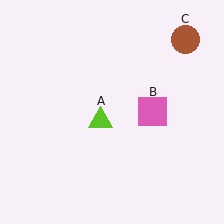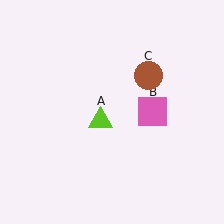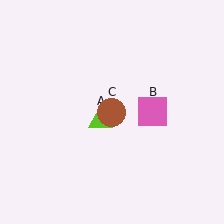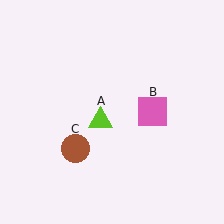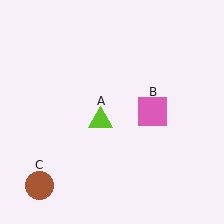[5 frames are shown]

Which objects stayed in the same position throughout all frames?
Lime triangle (object A) and pink square (object B) remained stationary.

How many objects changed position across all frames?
1 object changed position: brown circle (object C).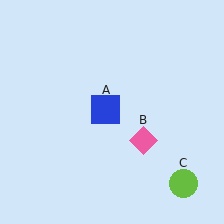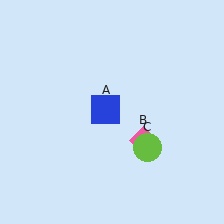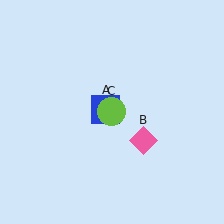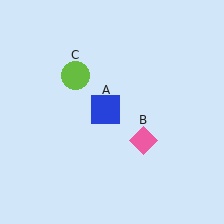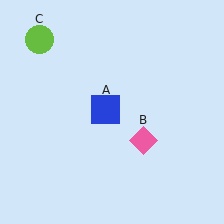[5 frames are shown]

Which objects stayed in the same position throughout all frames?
Blue square (object A) and pink diamond (object B) remained stationary.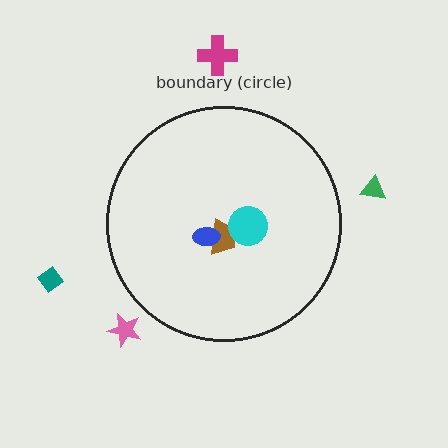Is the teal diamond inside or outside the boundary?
Outside.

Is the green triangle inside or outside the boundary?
Outside.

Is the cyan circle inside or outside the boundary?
Inside.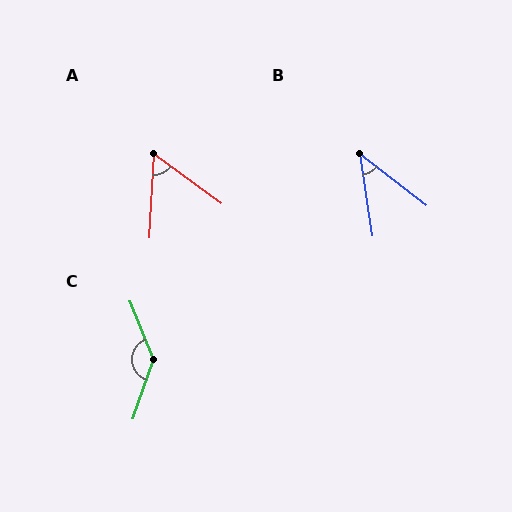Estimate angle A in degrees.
Approximately 57 degrees.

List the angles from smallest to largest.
B (44°), A (57°), C (138°).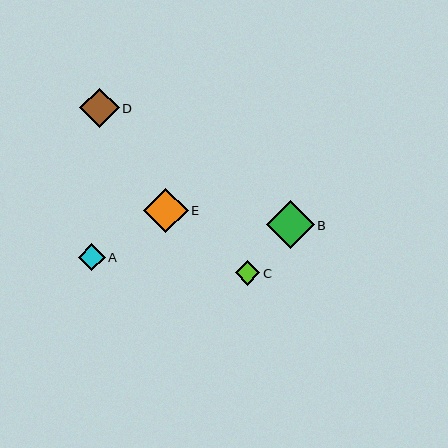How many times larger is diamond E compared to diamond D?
Diamond E is approximately 1.1 times the size of diamond D.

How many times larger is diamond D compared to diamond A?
Diamond D is approximately 1.5 times the size of diamond A.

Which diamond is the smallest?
Diamond C is the smallest with a size of approximately 25 pixels.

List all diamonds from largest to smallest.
From largest to smallest: B, E, D, A, C.